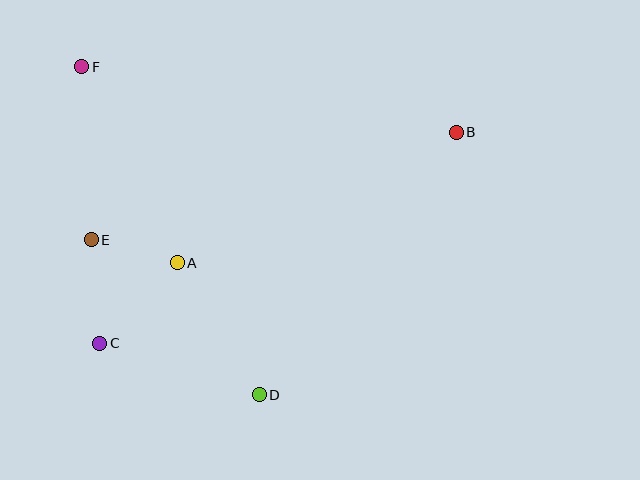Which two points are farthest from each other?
Points B and C are farthest from each other.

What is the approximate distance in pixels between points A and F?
The distance between A and F is approximately 218 pixels.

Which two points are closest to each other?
Points A and E are closest to each other.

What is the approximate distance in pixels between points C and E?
The distance between C and E is approximately 104 pixels.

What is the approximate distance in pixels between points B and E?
The distance between B and E is approximately 381 pixels.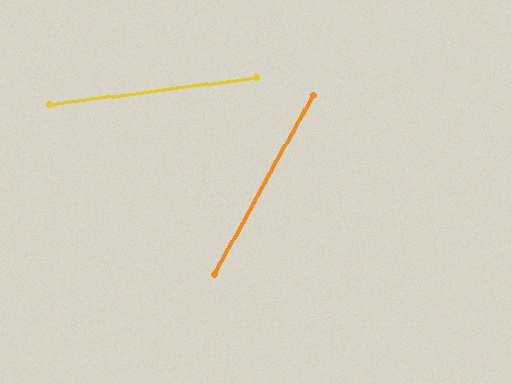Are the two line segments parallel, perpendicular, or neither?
Neither parallel nor perpendicular — they differ by about 54°.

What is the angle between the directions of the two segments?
Approximately 54 degrees.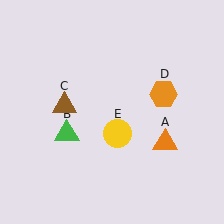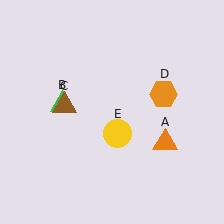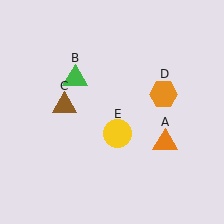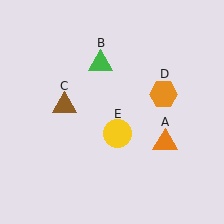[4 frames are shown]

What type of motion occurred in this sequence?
The green triangle (object B) rotated clockwise around the center of the scene.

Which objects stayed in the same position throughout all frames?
Orange triangle (object A) and brown triangle (object C) and orange hexagon (object D) and yellow circle (object E) remained stationary.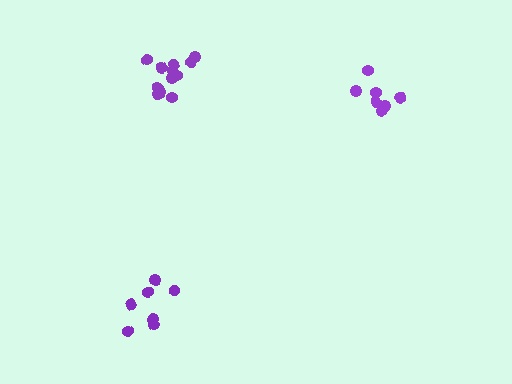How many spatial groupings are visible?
There are 3 spatial groupings.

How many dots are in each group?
Group 1: 7 dots, Group 2: 12 dots, Group 3: 7 dots (26 total).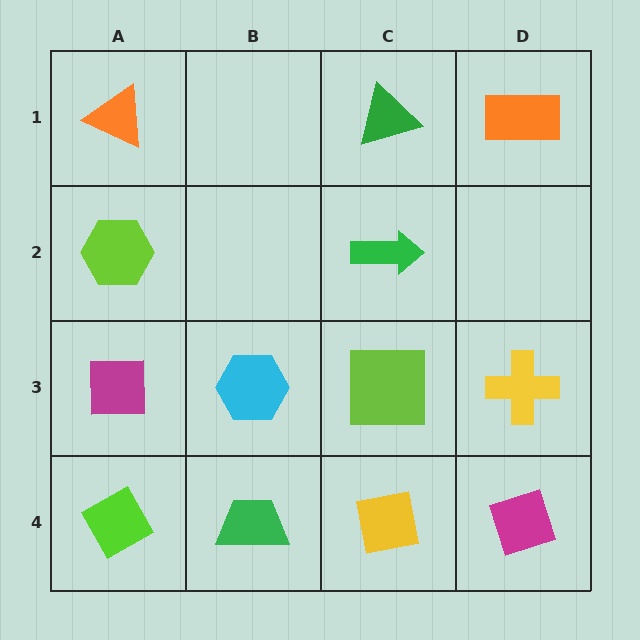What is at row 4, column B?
A green trapezoid.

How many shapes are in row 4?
4 shapes.